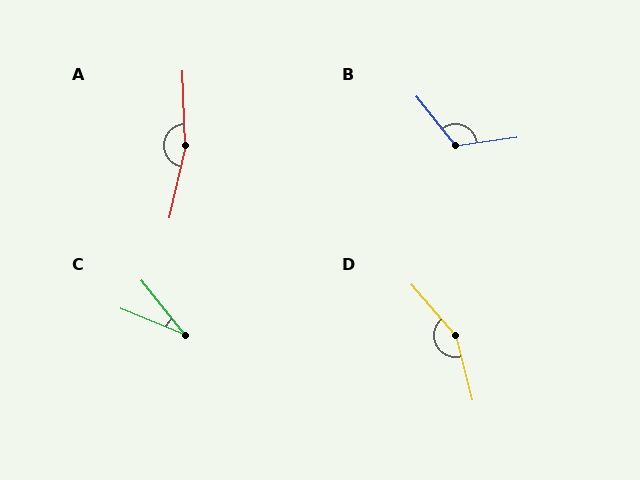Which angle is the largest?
A, at approximately 165 degrees.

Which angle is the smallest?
C, at approximately 29 degrees.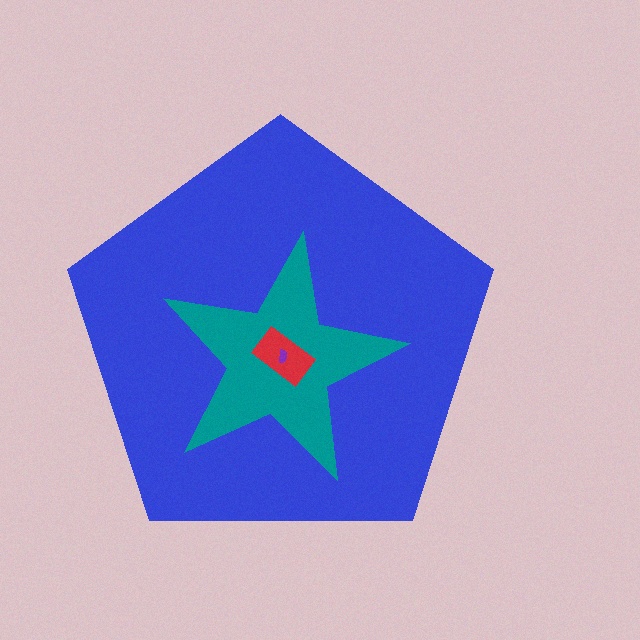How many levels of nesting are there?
4.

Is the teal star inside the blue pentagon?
Yes.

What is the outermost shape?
The blue pentagon.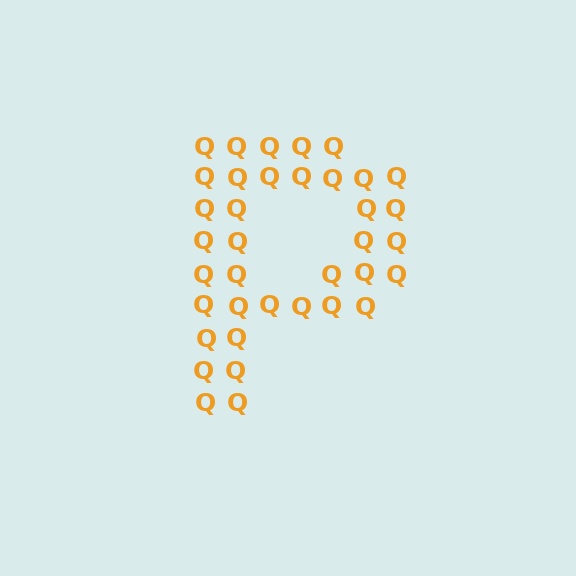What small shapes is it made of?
It is made of small letter Q's.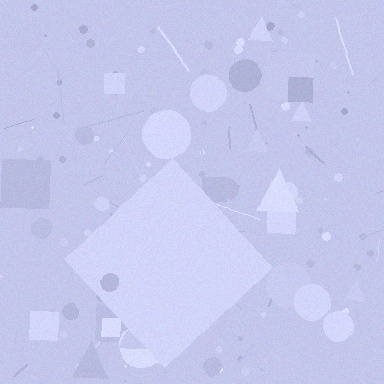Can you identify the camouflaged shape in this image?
The camouflaged shape is a diamond.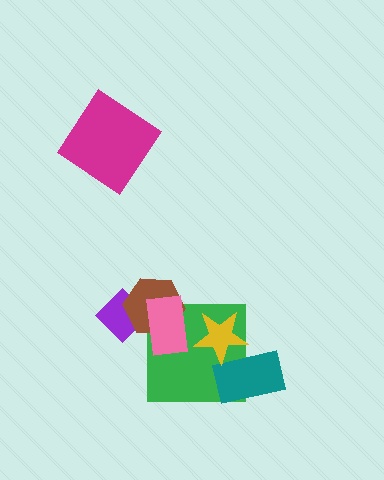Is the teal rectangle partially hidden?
Yes, it is partially covered by another shape.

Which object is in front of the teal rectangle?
The yellow star is in front of the teal rectangle.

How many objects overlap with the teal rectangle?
2 objects overlap with the teal rectangle.